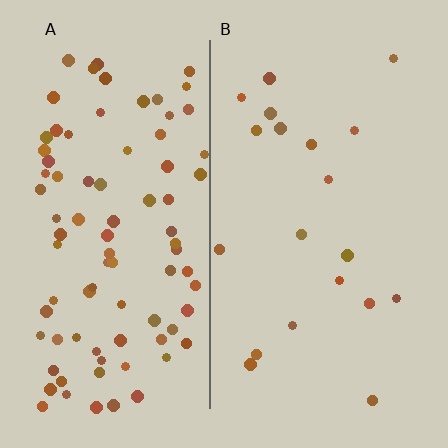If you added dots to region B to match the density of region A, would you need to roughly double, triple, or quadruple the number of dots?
Approximately quadruple.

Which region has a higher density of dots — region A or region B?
A (the left).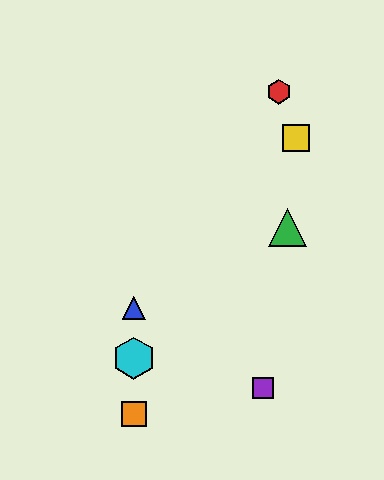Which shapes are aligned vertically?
The blue triangle, the orange square, the cyan hexagon are aligned vertically.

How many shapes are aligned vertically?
3 shapes (the blue triangle, the orange square, the cyan hexagon) are aligned vertically.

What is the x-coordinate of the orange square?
The orange square is at x≈134.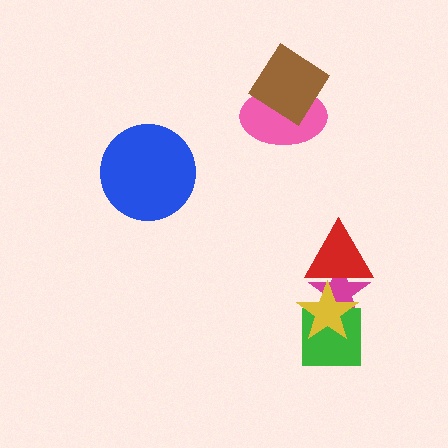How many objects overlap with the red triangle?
2 objects overlap with the red triangle.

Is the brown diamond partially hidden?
No, no other shape covers it.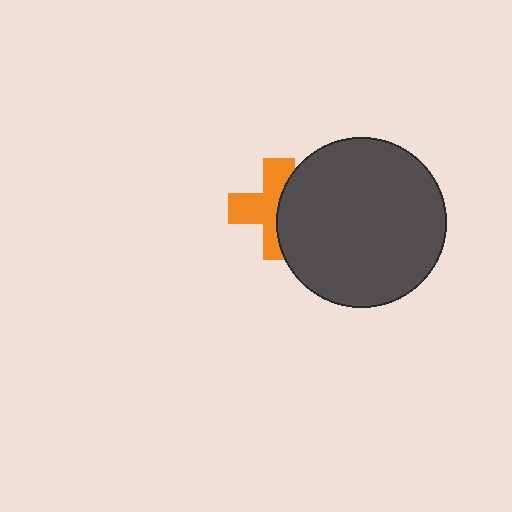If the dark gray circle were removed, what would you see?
You would see the complete orange cross.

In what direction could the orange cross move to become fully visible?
The orange cross could move left. That would shift it out from behind the dark gray circle entirely.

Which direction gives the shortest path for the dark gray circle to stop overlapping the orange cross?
Moving right gives the shortest separation.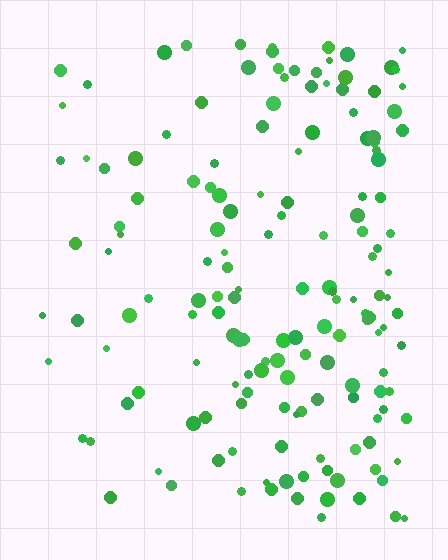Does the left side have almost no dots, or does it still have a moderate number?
Still a moderate number, just noticeably fewer than the right.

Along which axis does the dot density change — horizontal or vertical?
Horizontal.